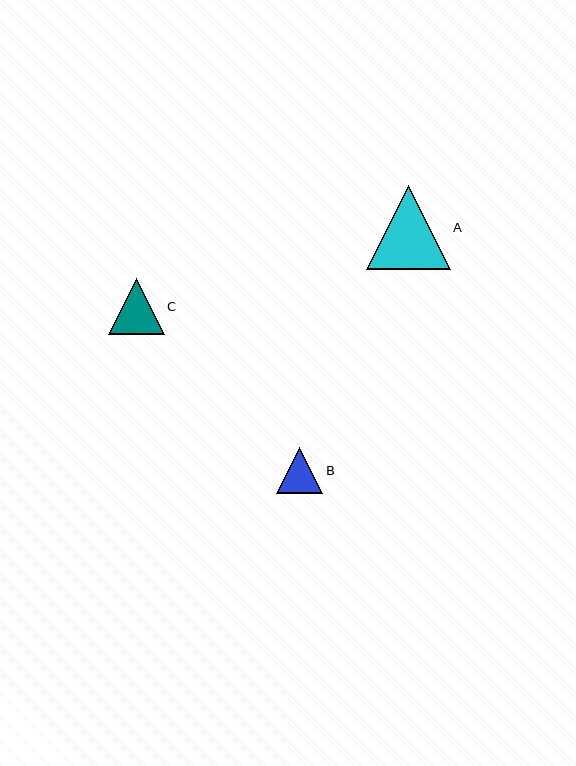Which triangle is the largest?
Triangle A is the largest with a size of approximately 84 pixels.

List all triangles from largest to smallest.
From largest to smallest: A, C, B.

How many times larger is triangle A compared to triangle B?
Triangle A is approximately 1.8 times the size of triangle B.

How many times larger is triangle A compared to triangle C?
Triangle A is approximately 1.5 times the size of triangle C.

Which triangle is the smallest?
Triangle B is the smallest with a size of approximately 46 pixels.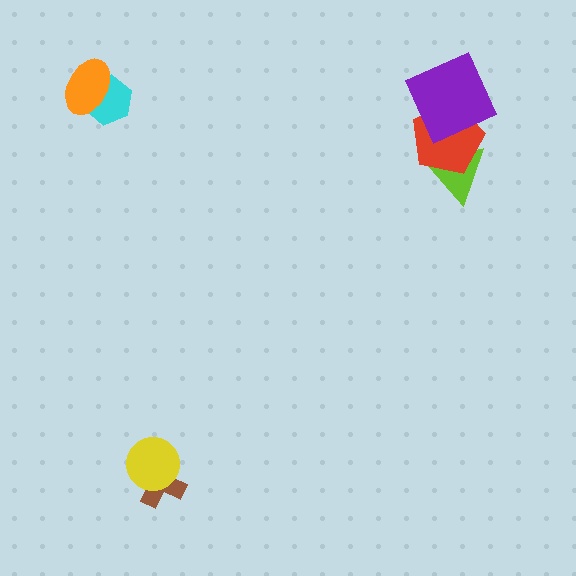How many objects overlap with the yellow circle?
1 object overlaps with the yellow circle.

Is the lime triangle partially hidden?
Yes, it is partially covered by another shape.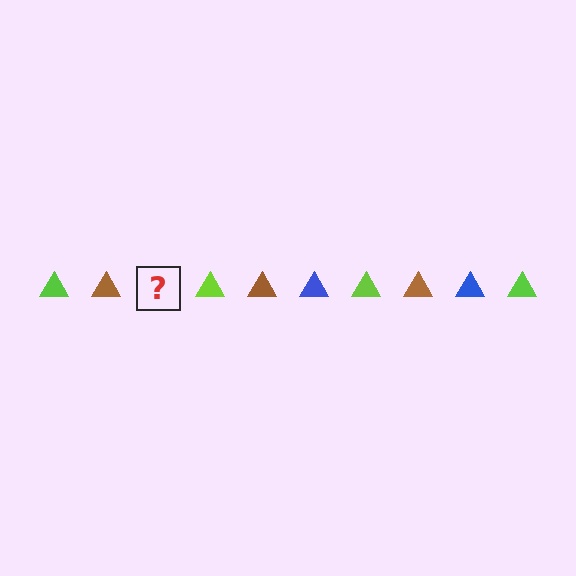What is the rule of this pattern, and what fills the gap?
The rule is that the pattern cycles through lime, brown, blue triangles. The gap should be filled with a blue triangle.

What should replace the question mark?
The question mark should be replaced with a blue triangle.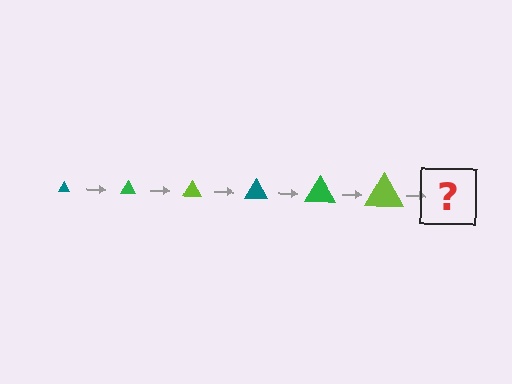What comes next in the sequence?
The next element should be a teal triangle, larger than the previous one.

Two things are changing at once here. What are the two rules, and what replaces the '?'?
The two rules are that the triangle grows larger each step and the color cycles through teal, green, and lime. The '?' should be a teal triangle, larger than the previous one.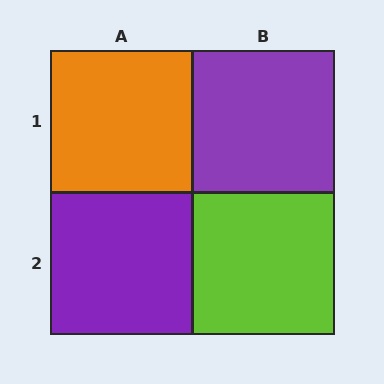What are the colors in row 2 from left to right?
Purple, lime.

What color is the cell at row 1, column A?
Orange.